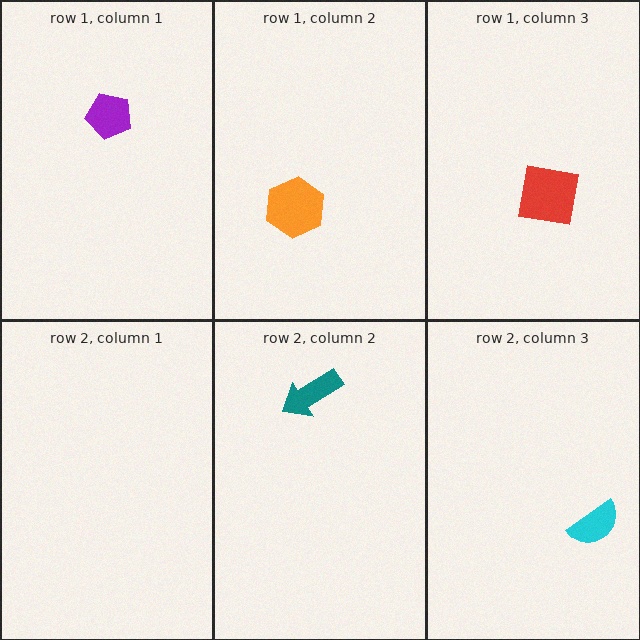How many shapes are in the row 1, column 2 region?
1.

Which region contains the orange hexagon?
The row 1, column 2 region.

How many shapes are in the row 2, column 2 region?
1.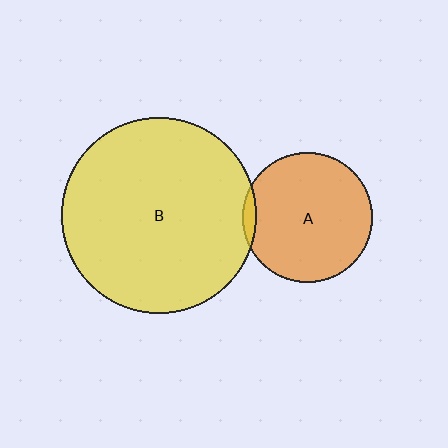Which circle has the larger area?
Circle B (yellow).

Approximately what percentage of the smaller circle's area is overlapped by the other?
Approximately 5%.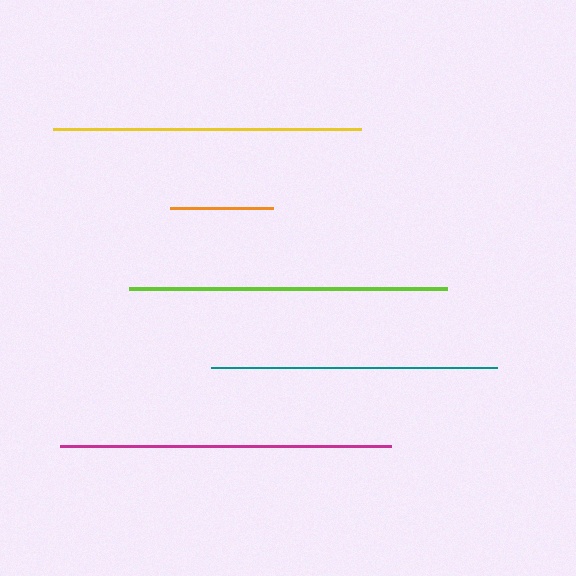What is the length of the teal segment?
The teal segment is approximately 285 pixels long.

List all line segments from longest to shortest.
From longest to shortest: magenta, lime, yellow, teal, orange.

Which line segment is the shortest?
The orange line is the shortest at approximately 103 pixels.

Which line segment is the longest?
The magenta line is the longest at approximately 331 pixels.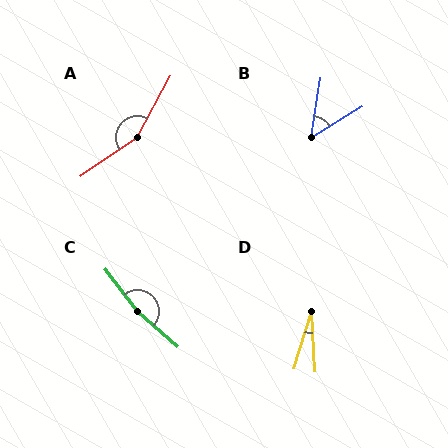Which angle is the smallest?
D, at approximately 21 degrees.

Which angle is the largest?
C, at approximately 168 degrees.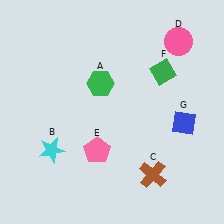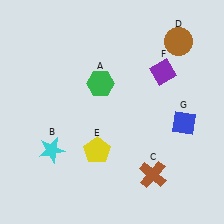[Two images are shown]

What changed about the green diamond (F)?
In Image 1, F is green. In Image 2, it changed to purple.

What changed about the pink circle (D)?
In Image 1, D is pink. In Image 2, it changed to brown.